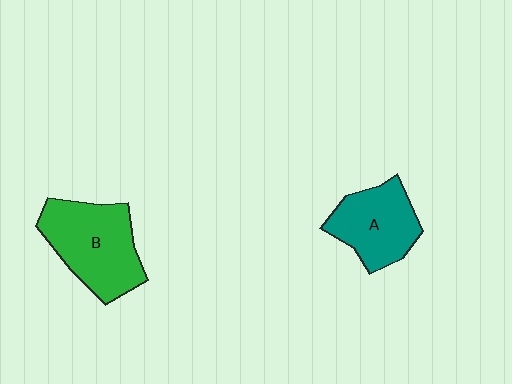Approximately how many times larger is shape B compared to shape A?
Approximately 1.3 times.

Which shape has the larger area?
Shape B (green).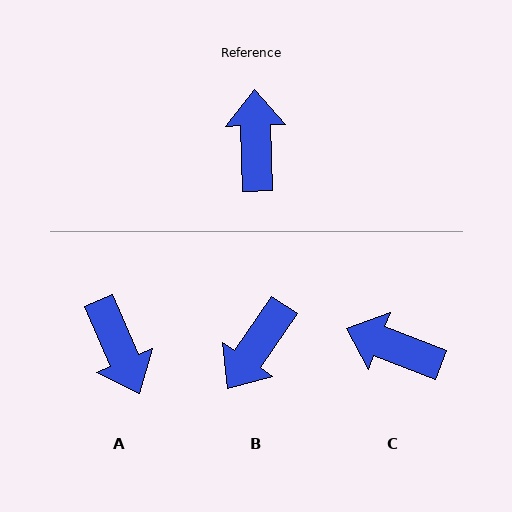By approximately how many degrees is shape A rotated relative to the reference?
Approximately 158 degrees clockwise.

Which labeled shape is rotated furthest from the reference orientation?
A, about 158 degrees away.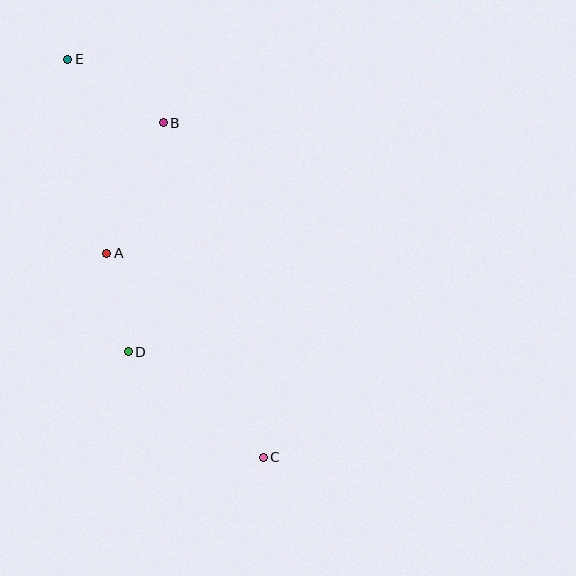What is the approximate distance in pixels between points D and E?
The distance between D and E is approximately 299 pixels.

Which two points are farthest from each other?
Points C and E are farthest from each other.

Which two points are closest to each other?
Points A and D are closest to each other.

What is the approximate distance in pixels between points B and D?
The distance between B and D is approximately 232 pixels.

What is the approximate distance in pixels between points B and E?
The distance between B and E is approximately 115 pixels.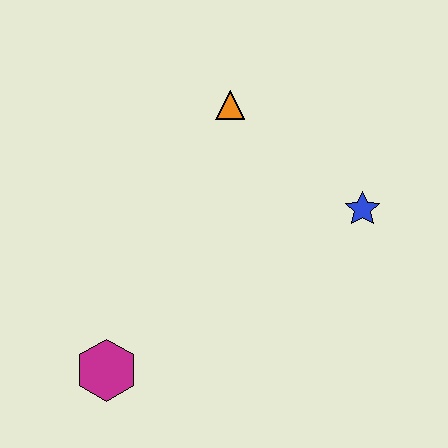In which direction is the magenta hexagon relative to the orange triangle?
The magenta hexagon is below the orange triangle.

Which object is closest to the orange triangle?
The blue star is closest to the orange triangle.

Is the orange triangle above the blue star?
Yes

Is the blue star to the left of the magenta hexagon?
No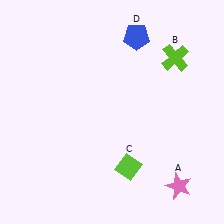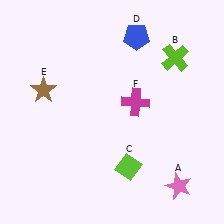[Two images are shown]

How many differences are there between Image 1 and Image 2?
There are 2 differences between the two images.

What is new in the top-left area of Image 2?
A brown star (E) was added in the top-left area of Image 2.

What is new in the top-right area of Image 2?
A magenta cross (F) was added in the top-right area of Image 2.